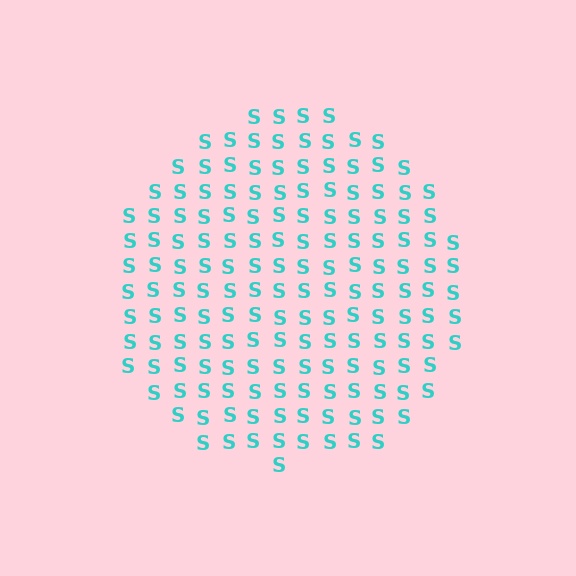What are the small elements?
The small elements are letter S's.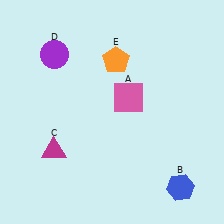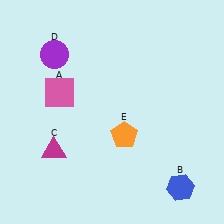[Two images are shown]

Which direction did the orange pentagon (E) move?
The orange pentagon (E) moved down.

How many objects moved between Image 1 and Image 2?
2 objects moved between the two images.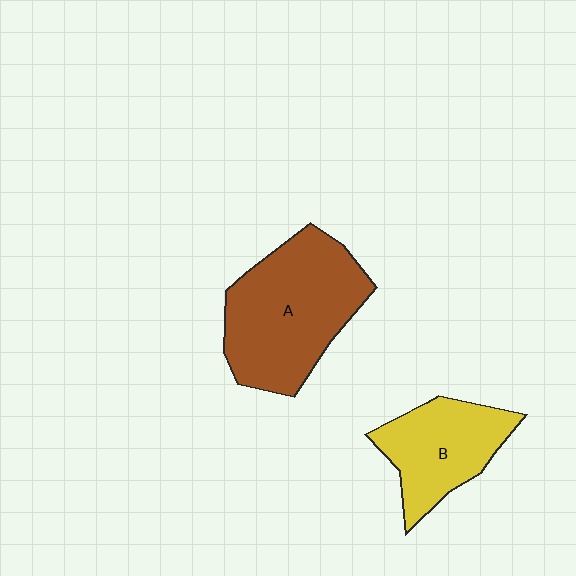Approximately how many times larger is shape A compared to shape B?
Approximately 1.6 times.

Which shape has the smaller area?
Shape B (yellow).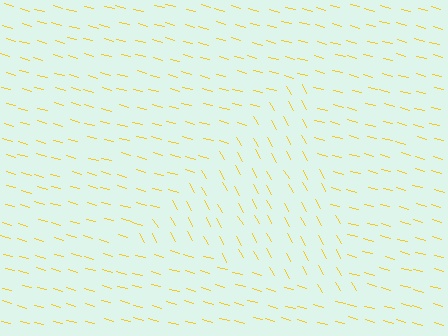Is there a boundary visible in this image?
Yes, there is a texture boundary formed by a change in line orientation.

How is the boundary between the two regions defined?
The boundary is defined purely by a change in line orientation (approximately 45 degrees difference). All lines are the same color and thickness.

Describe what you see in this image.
The image is filled with small yellow line segments. A triangle region in the image has lines oriented differently from the surrounding lines, creating a visible texture boundary.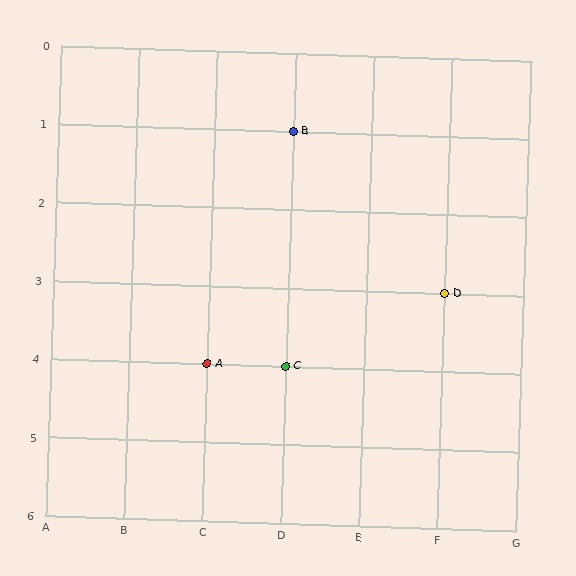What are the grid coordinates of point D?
Point D is at grid coordinates (F, 3).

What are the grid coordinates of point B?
Point B is at grid coordinates (D, 1).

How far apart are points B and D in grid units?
Points B and D are 2 columns and 2 rows apart (about 2.8 grid units diagonally).